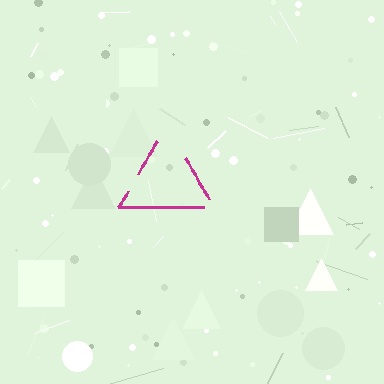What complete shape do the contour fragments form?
The contour fragments form a triangle.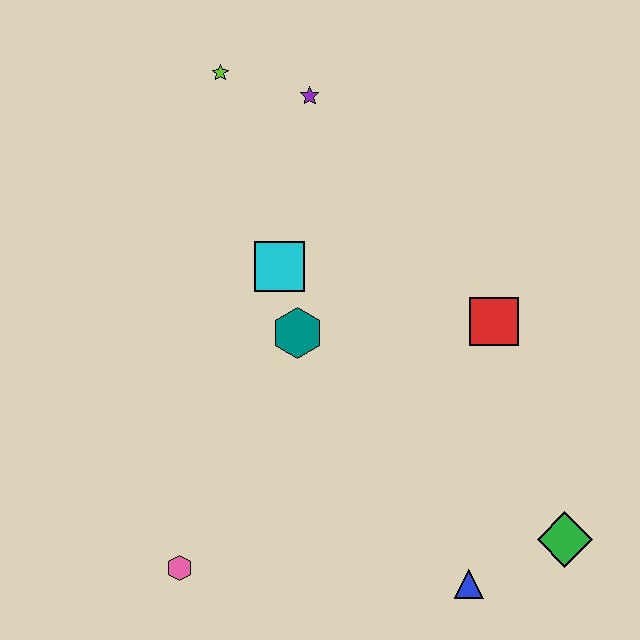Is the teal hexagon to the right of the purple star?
No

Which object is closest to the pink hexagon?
The teal hexagon is closest to the pink hexagon.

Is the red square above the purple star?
No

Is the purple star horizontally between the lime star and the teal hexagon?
No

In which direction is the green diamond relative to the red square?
The green diamond is below the red square.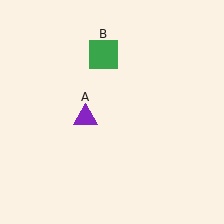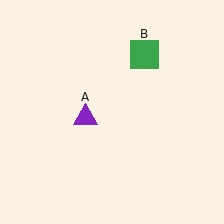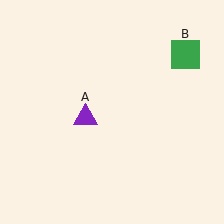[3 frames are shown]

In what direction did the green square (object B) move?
The green square (object B) moved right.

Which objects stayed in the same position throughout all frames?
Purple triangle (object A) remained stationary.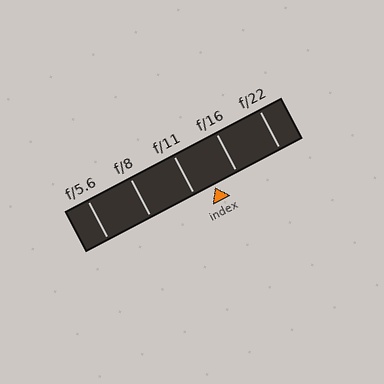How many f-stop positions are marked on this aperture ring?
There are 5 f-stop positions marked.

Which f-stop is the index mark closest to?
The index mark is closest to f/11.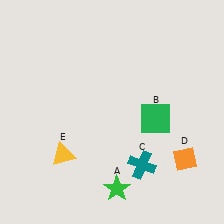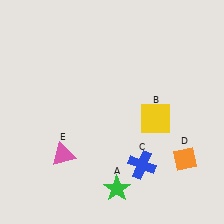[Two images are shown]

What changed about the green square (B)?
In Image 1, B is green. In Image 2, it changed to yellow.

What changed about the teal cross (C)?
In Image 1, C is teal. In Image 2, it changed to blue.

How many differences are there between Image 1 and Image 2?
There are 3 differences between the two images.